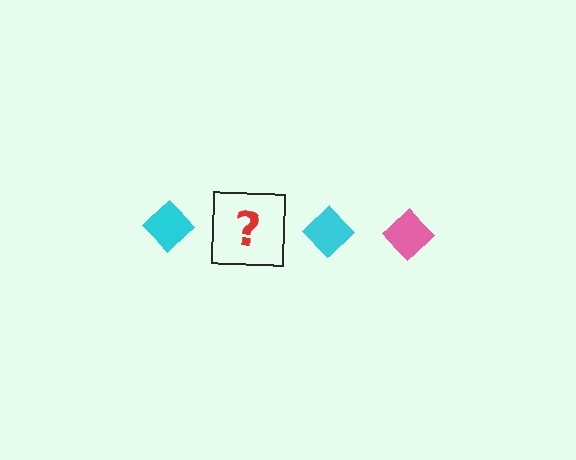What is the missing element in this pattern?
The missing element is a pink diamond.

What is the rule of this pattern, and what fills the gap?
The rule is that the pattern cycles through cyan, pink diamonds. The gap should be filled with a pink diamond.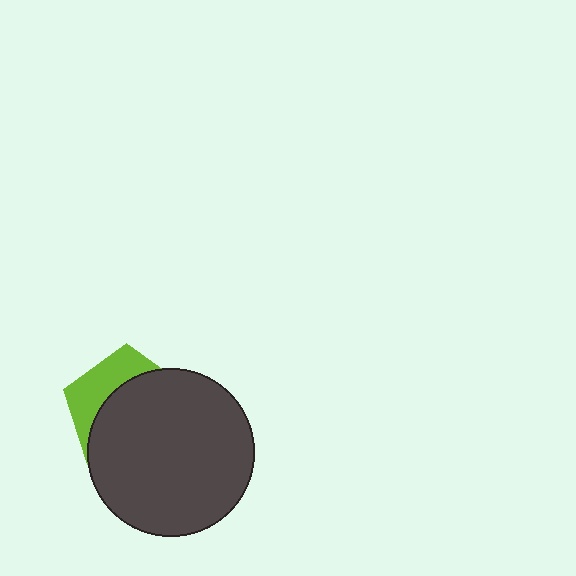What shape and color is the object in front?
The object in front is a dark gray circle.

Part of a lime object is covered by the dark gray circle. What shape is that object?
It is a pentagon.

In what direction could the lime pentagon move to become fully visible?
The lime pentagon could move toward the upper-left. That would shift it out from behind the dark gray circle entirely.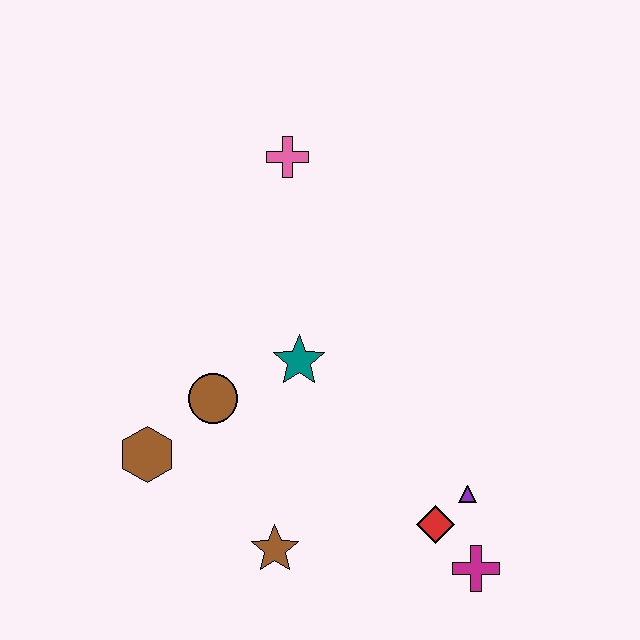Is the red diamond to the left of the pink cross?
No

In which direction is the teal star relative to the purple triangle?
The teal star is to the left of the purple triangle.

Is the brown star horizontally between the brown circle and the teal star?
Yes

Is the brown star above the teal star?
No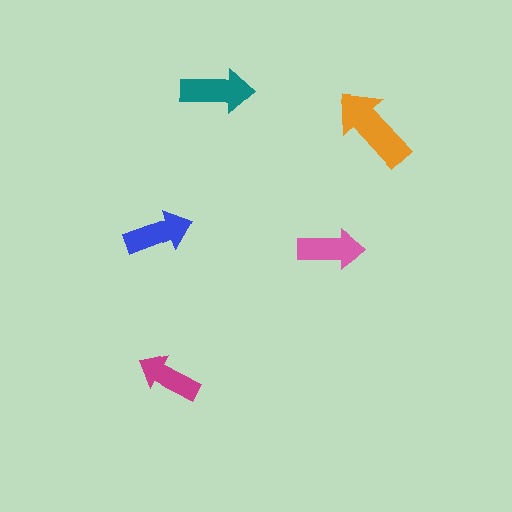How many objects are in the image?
There are 5 objects in the image.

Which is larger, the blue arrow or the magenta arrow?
The blue one.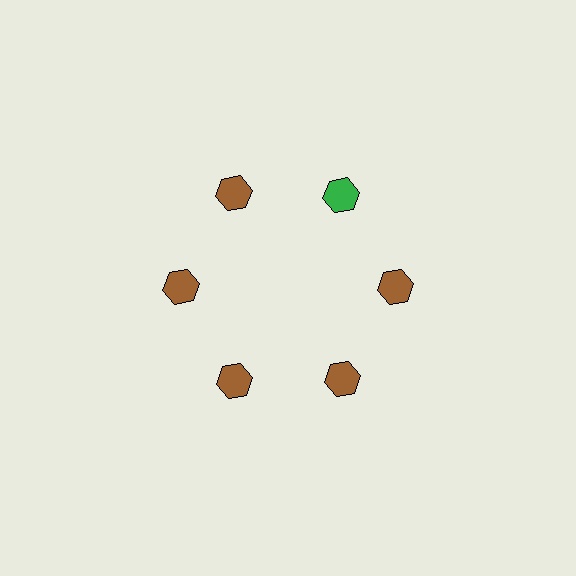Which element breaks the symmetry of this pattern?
The green hexagon at roughly the 1 o'clock position breaks the symmetry. All other shapes are brown hexagons.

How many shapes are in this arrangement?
There are 6 shapes arranged in a ring pattern.